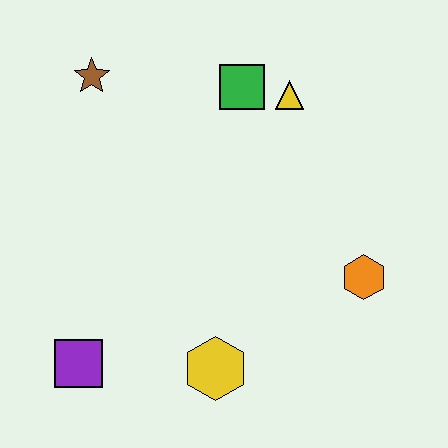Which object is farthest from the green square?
The purple square is farthest from the green square.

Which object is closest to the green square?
The yellow triangle is closest to the green square.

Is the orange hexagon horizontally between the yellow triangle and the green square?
No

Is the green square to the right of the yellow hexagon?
Yes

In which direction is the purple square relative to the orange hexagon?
The purple square is to the left of the orange hexagon.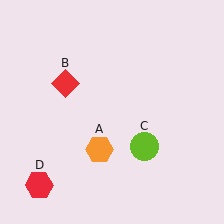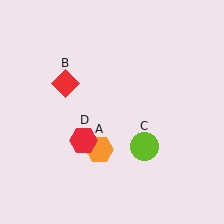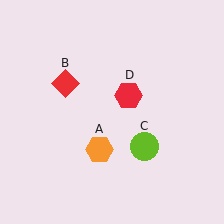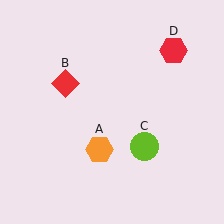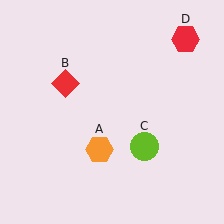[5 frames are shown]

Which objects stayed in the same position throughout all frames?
Orange hexagon (object A) and red diamond (object B) and lime circle (object C) remained stationary.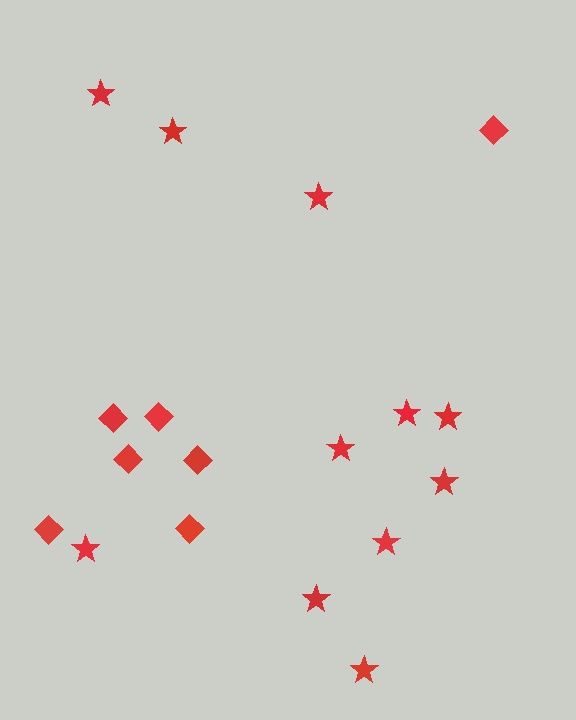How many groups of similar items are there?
There are 2 groups: one group of stars (11) and one group of diamonds (7).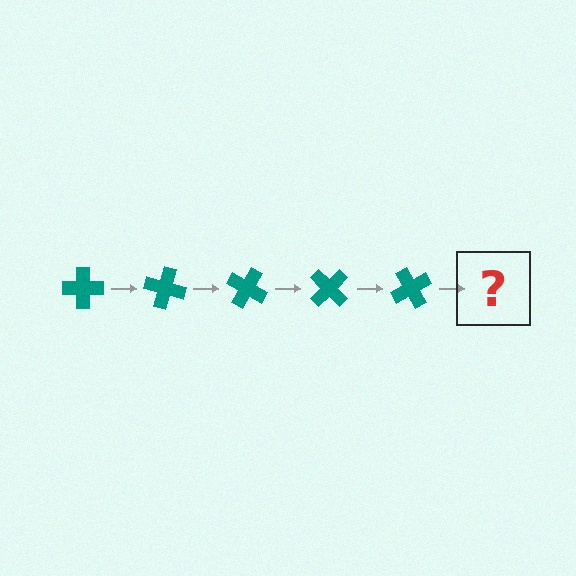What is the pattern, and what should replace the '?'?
The pattern is that the cross rotates 15 degrees each step. The '?' should be a teal cross rotated 75 degrees.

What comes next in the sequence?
The next element should be a teal cross rotated 75 degrees.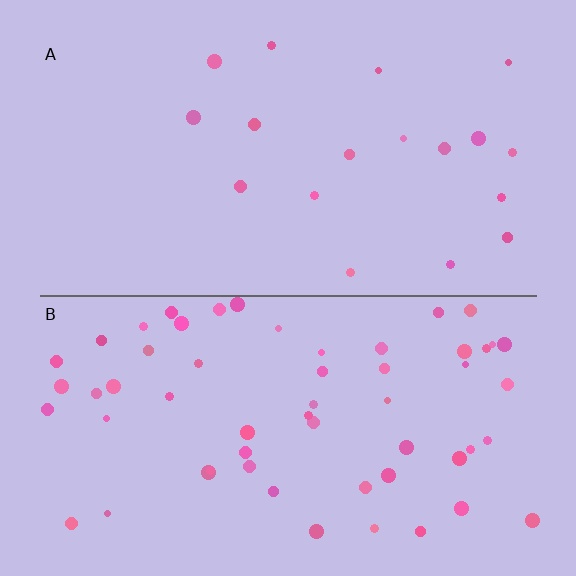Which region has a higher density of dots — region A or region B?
B (the bottom).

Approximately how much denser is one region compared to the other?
Approximately 3.2× — region B over region A.